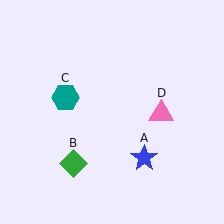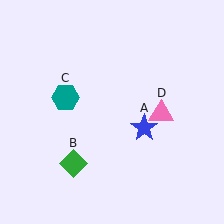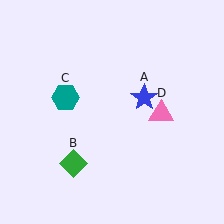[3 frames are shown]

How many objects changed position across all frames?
1 object changed position: blue star (object A).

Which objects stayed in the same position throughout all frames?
Green diamond (object B) and teal hexagon (object C) and pink triangle (object D) remained stationary.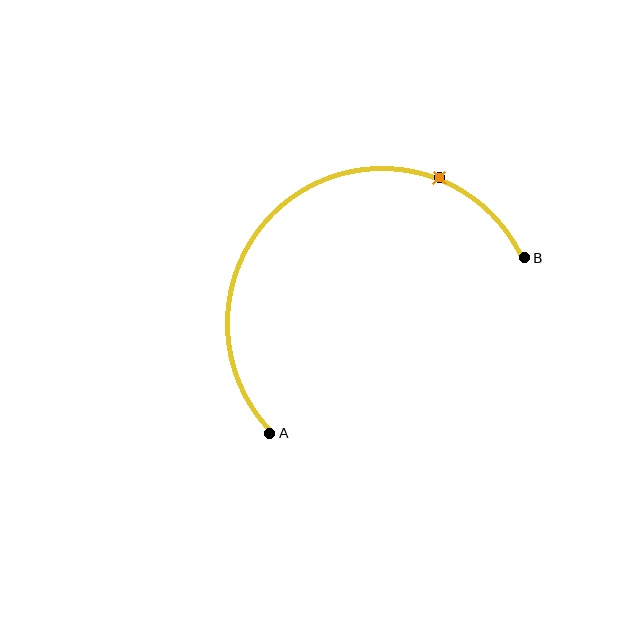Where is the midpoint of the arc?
The arc midpoint is the point on the curve farthest from the straight line joining A and B. It sits above and to the left of that line.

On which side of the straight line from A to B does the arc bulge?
The arc bulges above and to the left of the straight line connecting A and B.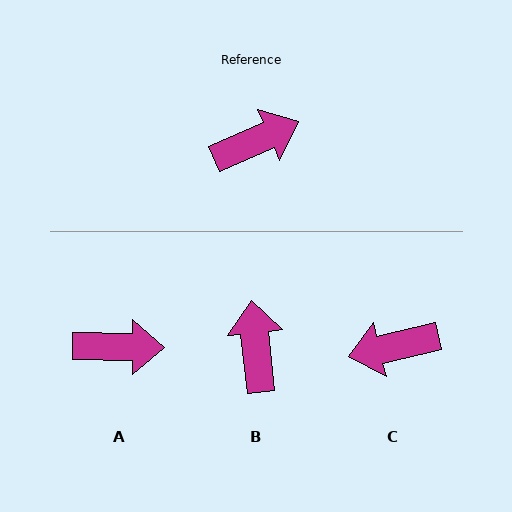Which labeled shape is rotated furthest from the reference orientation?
C, about 169 degrees away.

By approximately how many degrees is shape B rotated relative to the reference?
Approximately 72 degrees counter-clockwise.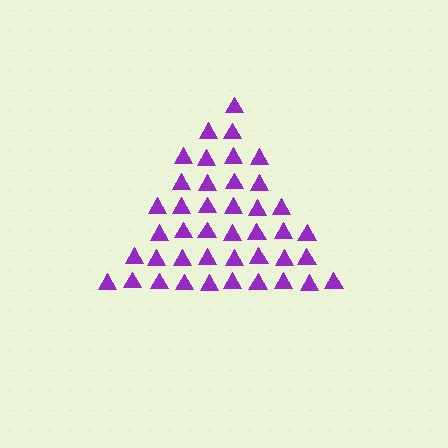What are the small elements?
The small elements are triangles.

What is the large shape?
The large shape is a triangle.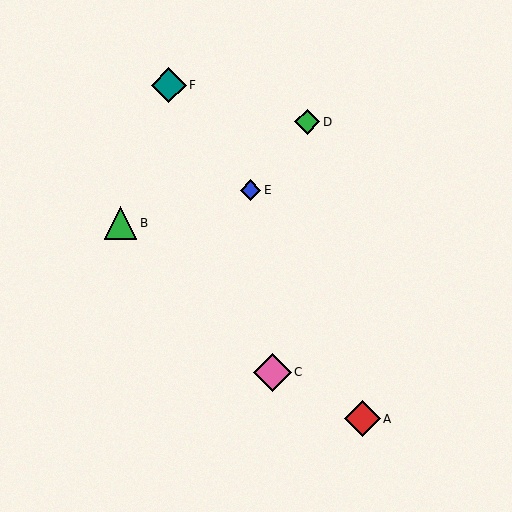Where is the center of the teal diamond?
The center of the teal diamond is at (169, 85).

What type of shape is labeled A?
Shape A is a red diamond.